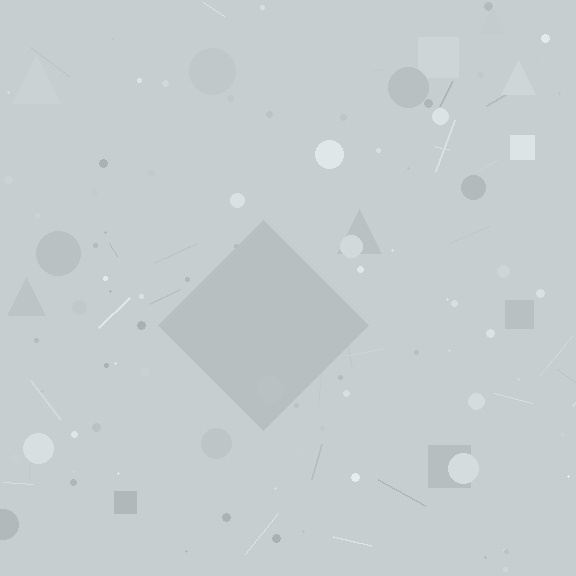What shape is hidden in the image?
A diamond is hidden in the image.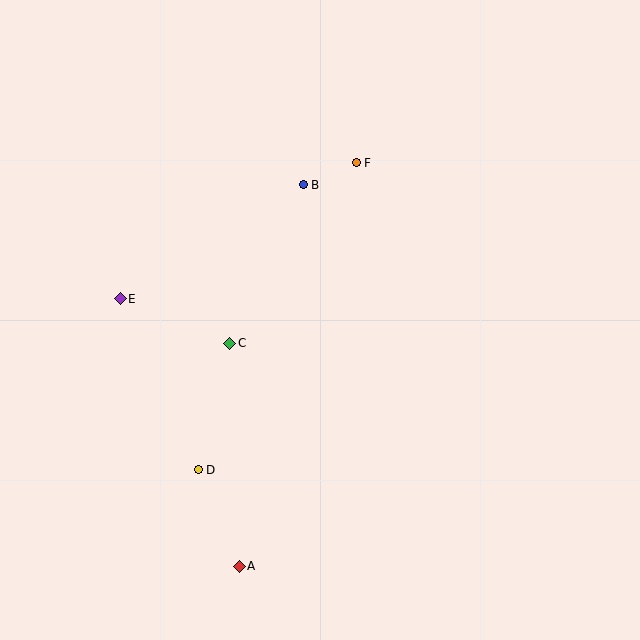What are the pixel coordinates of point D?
Point D is at (198, 470).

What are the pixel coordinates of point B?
Point B is at (303, 185).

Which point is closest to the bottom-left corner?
Point A is closest to the bottom-left corner.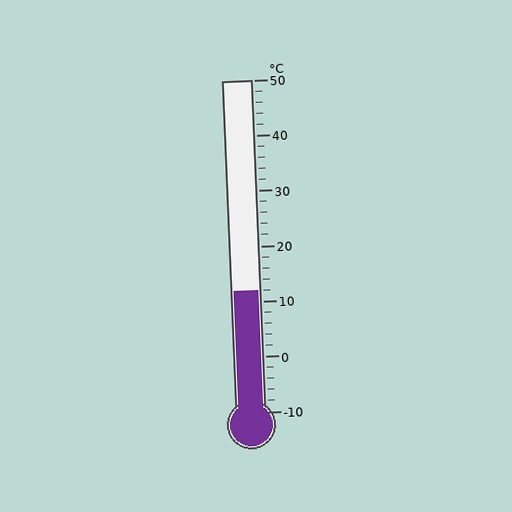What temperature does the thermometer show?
The thermometer shows approximately 12°C.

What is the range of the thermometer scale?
The thermometer scale ranges from -10°C to 50°C.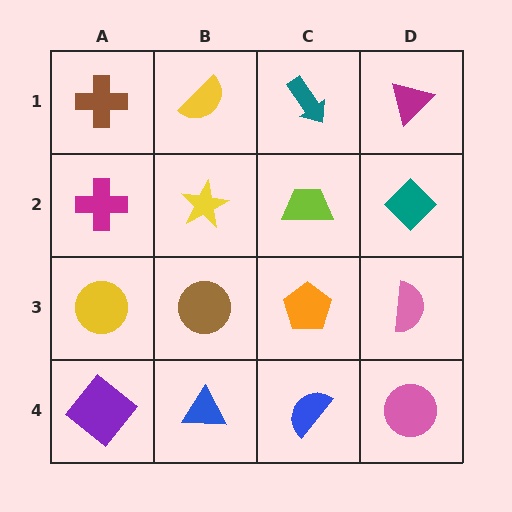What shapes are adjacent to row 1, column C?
A lime trapezoid (row 2, column C), a yellow semicircle (row 1, column B), a magenta triangle (row 1, column D).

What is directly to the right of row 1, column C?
A magenta triangle.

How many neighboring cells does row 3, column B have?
4.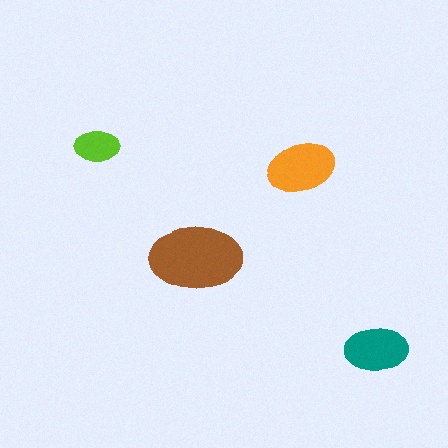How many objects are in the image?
There are 4 objects in the image.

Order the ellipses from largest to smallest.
the brown one, the orange one, the teal one, the lime one.